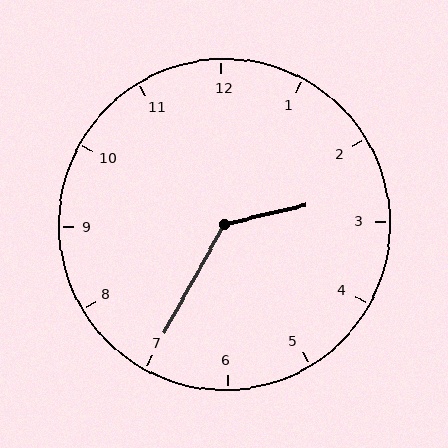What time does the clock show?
2:35.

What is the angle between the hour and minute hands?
Approximately 132 degrees.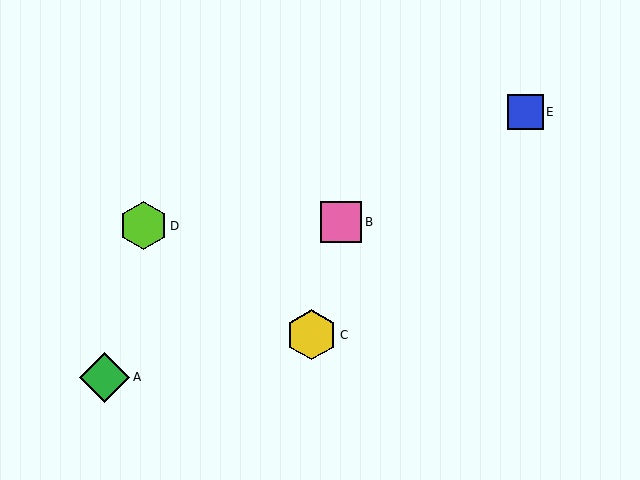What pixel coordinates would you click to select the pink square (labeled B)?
Click at (341, 222) to select the pink square B.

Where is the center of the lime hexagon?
The center of the lime hexagon is at (143, 226).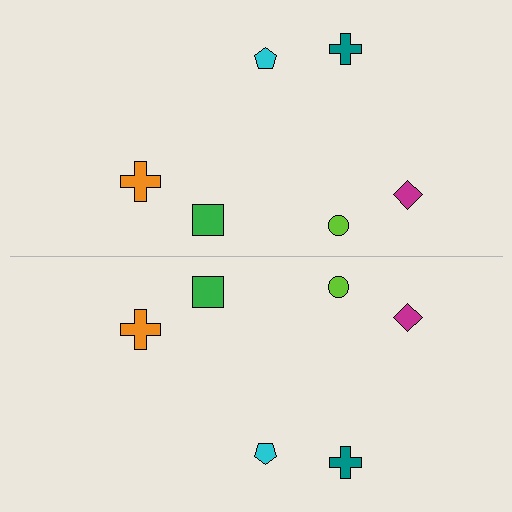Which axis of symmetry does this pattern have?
The pattern has a horizontal axis of symmetry running through the center of the image.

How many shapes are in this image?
There are 12 shapes in this image.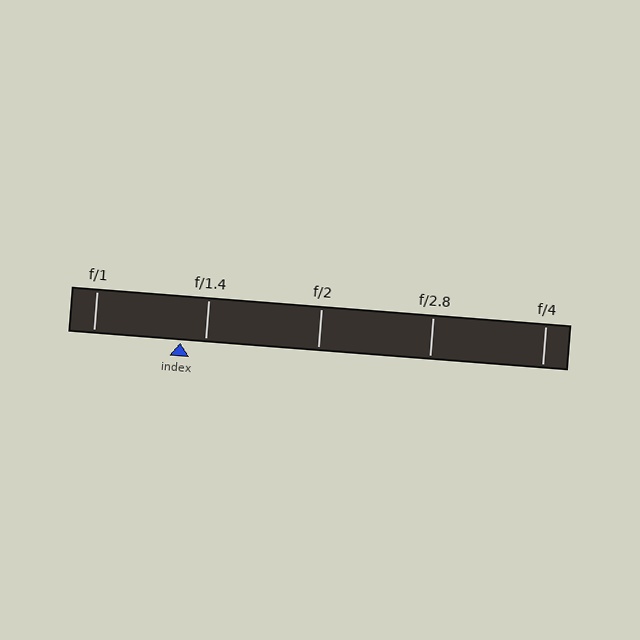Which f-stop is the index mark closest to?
The index mark is closest to f/1.4.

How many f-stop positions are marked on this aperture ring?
There are 5 f-stop positions marked.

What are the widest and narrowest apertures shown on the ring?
The widest aperture shown is f/1 and the narrowest is f/4.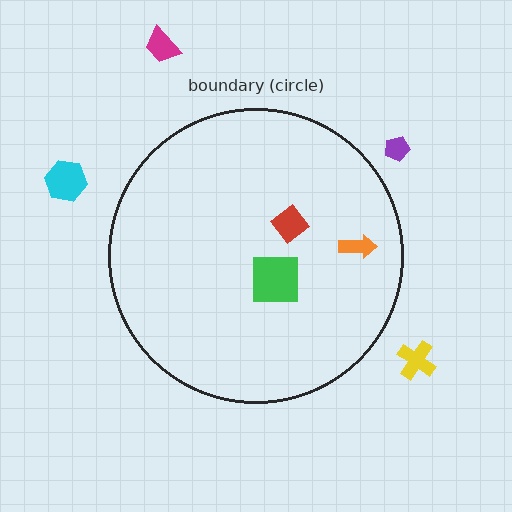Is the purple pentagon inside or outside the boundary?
Outside.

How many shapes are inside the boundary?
3 inside, 4 outside.